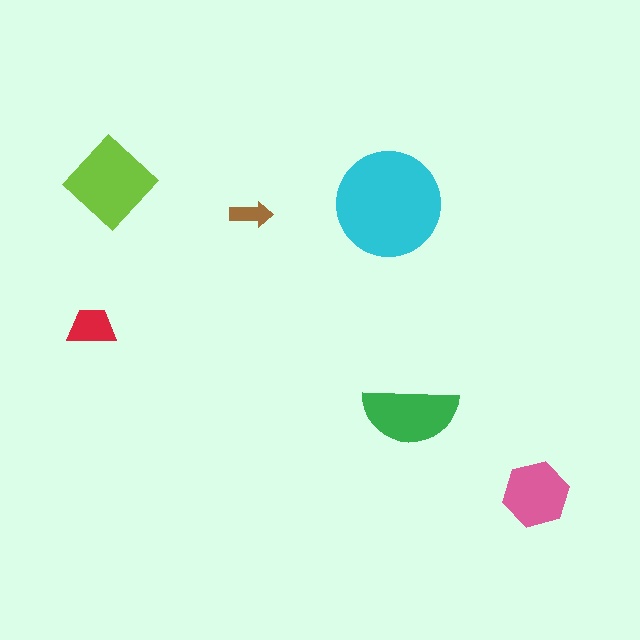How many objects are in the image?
There are 6 objects in the image.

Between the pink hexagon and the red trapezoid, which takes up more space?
The pink hexagon.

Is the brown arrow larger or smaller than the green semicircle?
Smaller.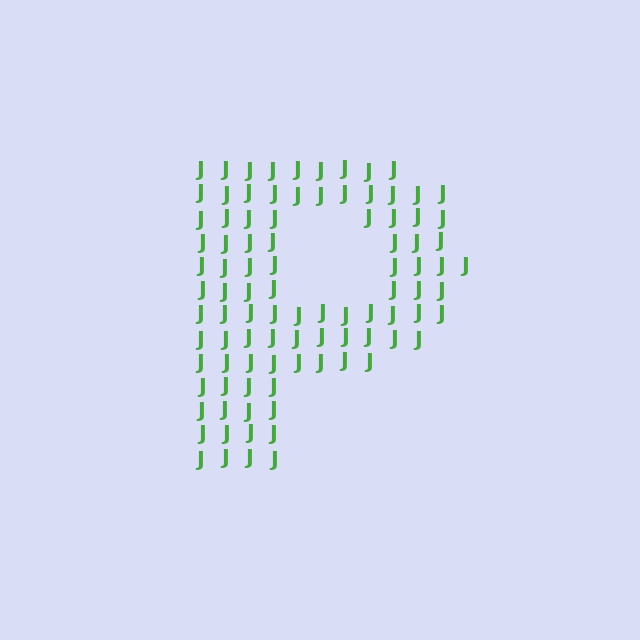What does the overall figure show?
The overall figure shows the letter P.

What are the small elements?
The small elements are letter J's.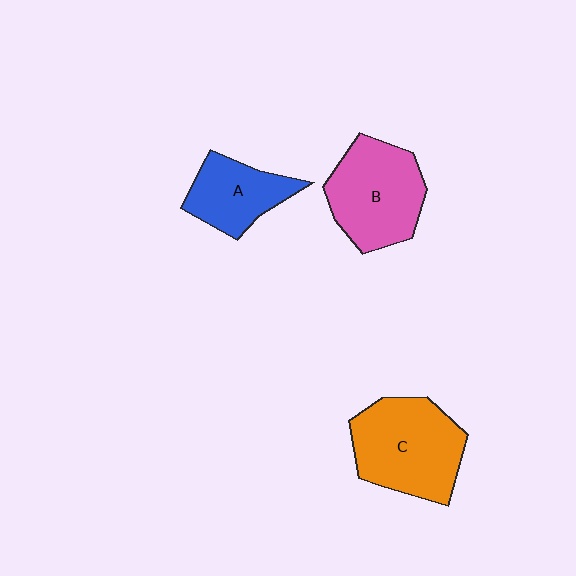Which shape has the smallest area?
Shape A (blue).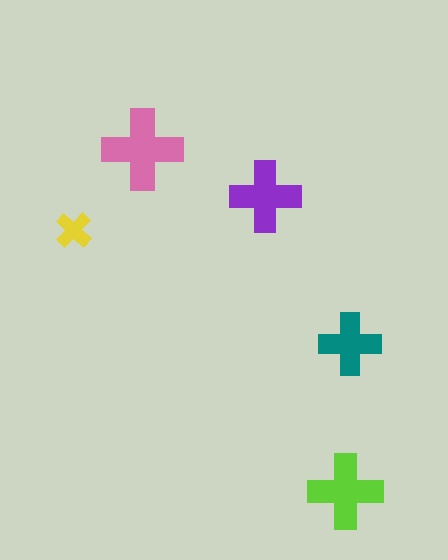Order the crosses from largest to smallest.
the pink one, the lime one, the purple one, the teal one, the yellow one.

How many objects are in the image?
There are 5 objects in the image.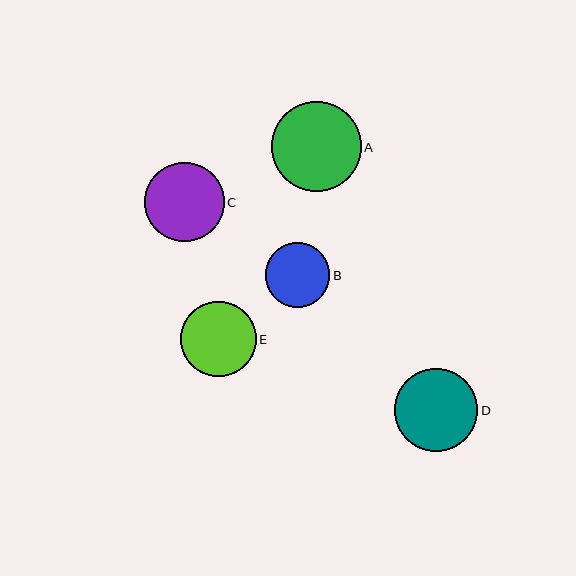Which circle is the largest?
Circle A is the largest with a size of approximately 90 pixels.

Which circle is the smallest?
Circle B is the smallest with a size of approximately 65 pixels.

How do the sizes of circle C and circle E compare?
Circle C and circle E are approximately the same size.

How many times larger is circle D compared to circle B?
Circle D is approximately 1.3 times the size of circle B.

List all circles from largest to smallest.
From largest to smallest: A, D, C, E, B.